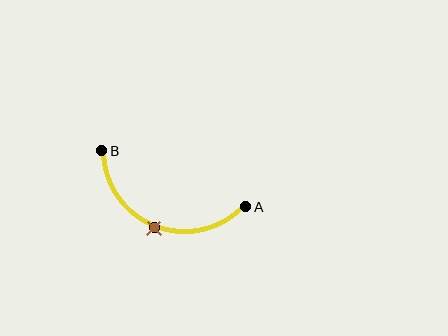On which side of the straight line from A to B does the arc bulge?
The arc bulges below the straight line connecting A and B.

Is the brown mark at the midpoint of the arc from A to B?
Yes. The brown mark lies on the arc at equal arc-length from both A and B — it is the arc midpoint.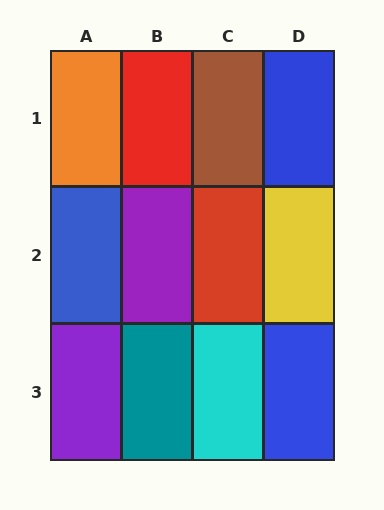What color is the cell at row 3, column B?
Teal.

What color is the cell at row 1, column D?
Blue.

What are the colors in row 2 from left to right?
Blue, purple, red, yellow.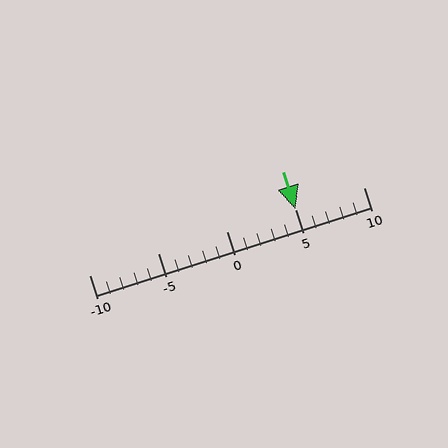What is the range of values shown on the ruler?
The ruler shows values from -10 to 10.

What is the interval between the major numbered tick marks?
The major tick marks are spaced 5 units apart.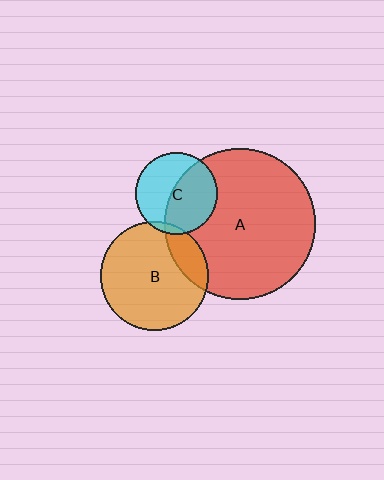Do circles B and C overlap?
Yes.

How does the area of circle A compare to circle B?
Approximately 1.9 times.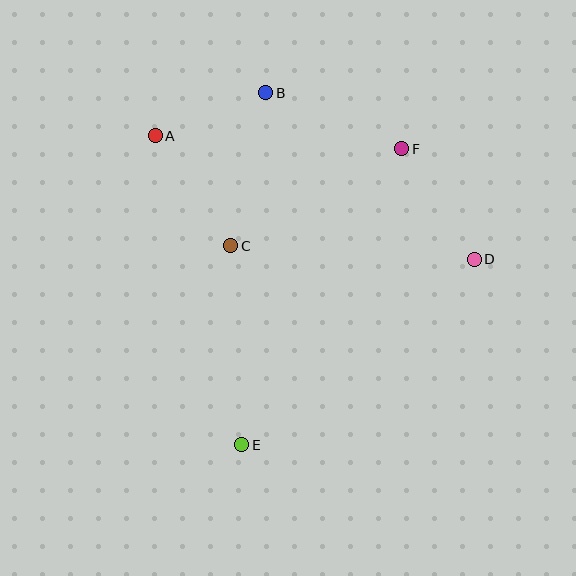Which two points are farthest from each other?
Points B and E are farthest from each other.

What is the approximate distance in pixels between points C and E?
The distance between C and E is approximately 199 pixels.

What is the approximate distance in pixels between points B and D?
The distance between B and D is approximately 267 pixels.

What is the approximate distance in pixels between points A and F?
The distance between A and F is approximately 247 pixels.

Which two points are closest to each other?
Points A and B are closest to each other.